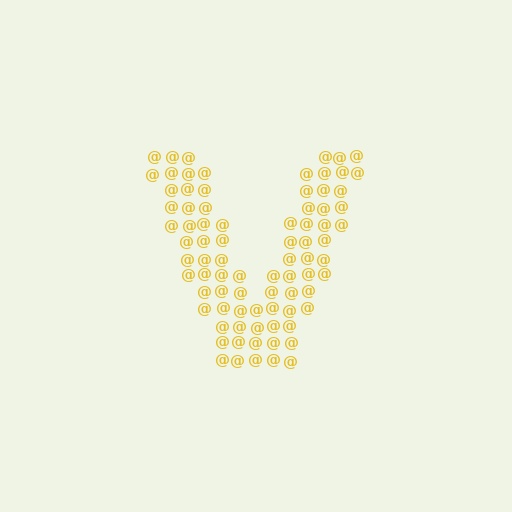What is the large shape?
The large shape is the letter V.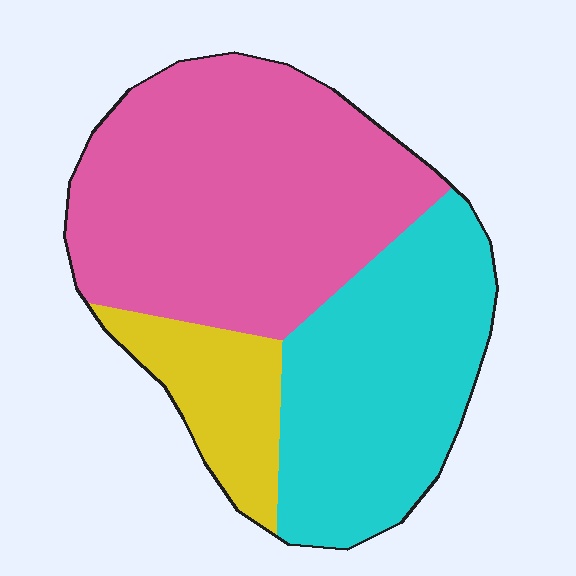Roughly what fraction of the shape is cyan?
Cyan covers about 35% of the shape.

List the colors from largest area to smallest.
From largest to smallest: pink, cyan, yellow.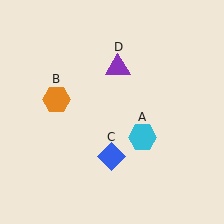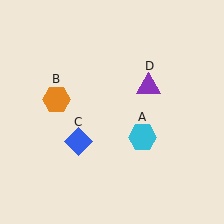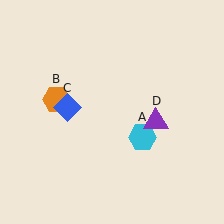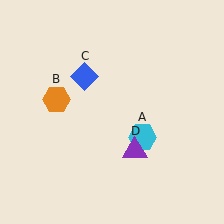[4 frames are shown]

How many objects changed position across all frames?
2 objects changed position: blue diamond (object C), purple triangle (object D).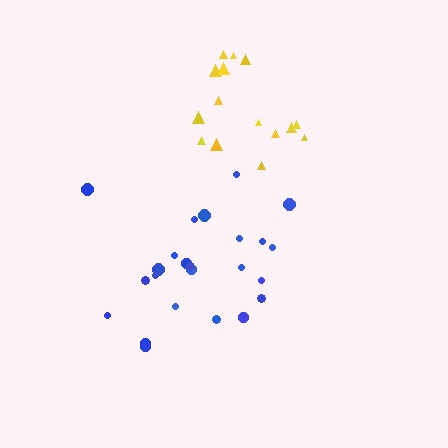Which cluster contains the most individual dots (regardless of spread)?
Blue (24).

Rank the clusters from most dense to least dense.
yellow, blue.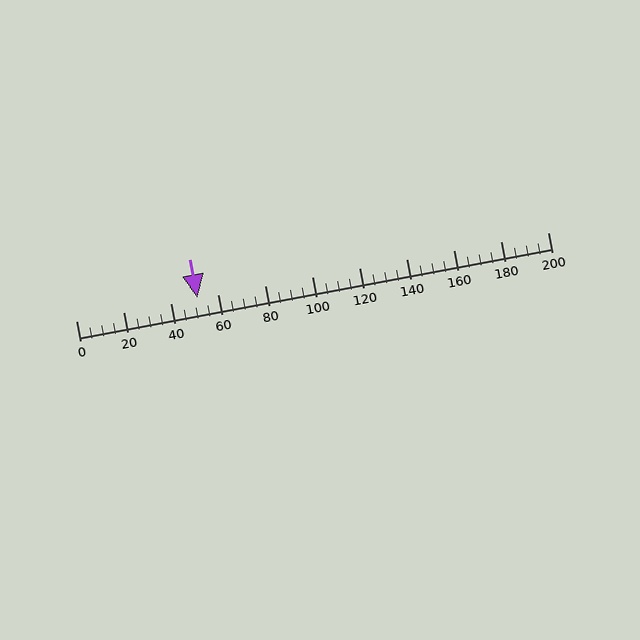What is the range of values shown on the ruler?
The ruler shows values from 0 to 200.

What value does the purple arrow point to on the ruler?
The purple arrow points to approximately 52.